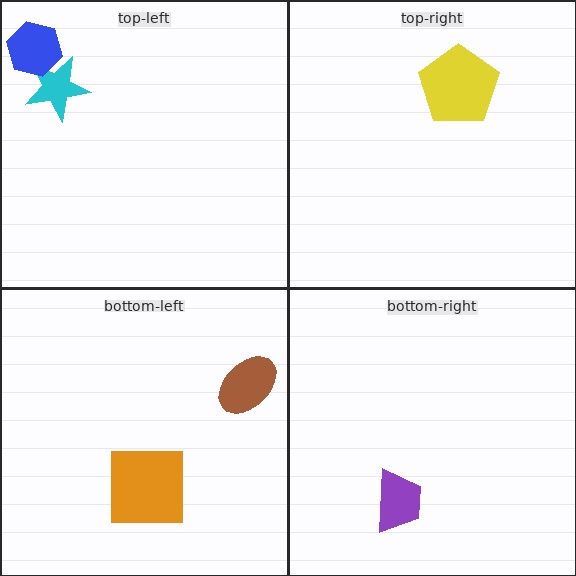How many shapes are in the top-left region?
2.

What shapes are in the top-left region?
The cyan star, the blue hexagon.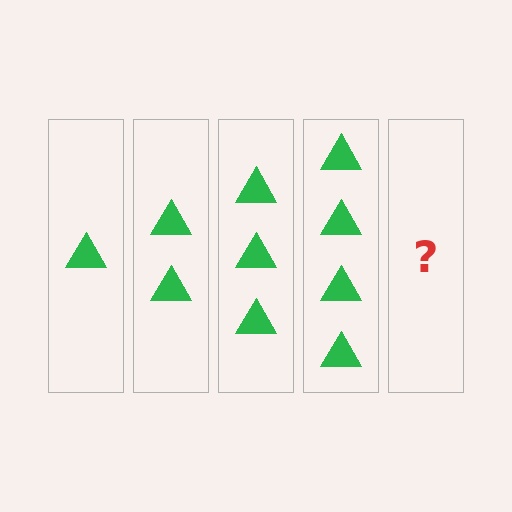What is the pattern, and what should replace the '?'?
The pattern is that each step adds one more triangle. The '?' should be 5 triangles.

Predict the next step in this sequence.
The next step is 5 triangles.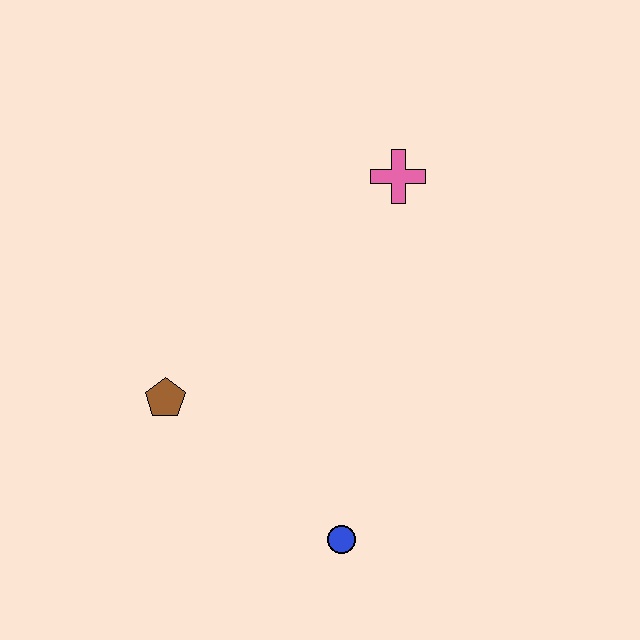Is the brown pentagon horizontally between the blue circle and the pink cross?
No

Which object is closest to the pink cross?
The brown pentagon is closest to the pink cross.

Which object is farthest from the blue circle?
The pink cross is farthest from the blue circle.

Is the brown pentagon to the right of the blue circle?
No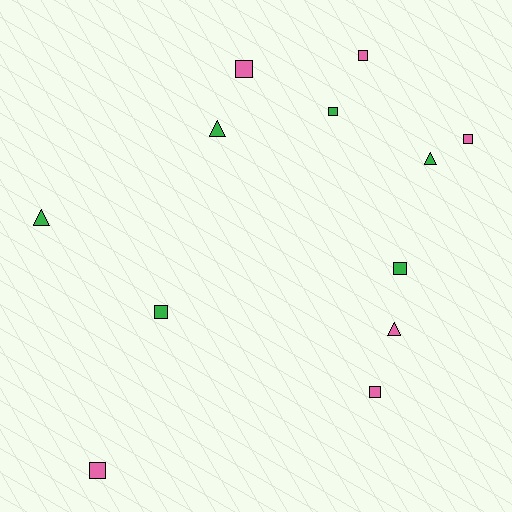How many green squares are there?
There are 3 green squares.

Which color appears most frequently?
Pink, with 6 objects.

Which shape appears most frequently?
Square, with 8 objects.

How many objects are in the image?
There are 12 objects.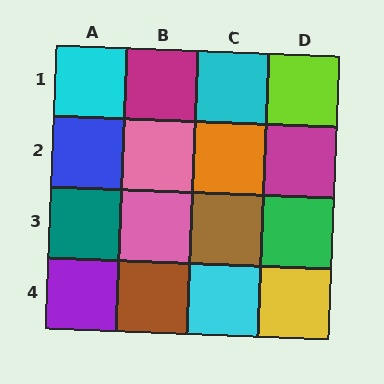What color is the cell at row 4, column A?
Purple.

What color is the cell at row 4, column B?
Brown.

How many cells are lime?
1 cell is lime.